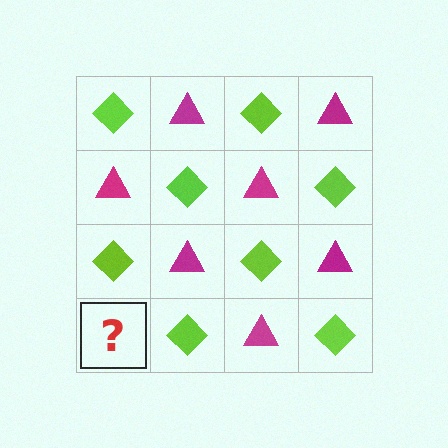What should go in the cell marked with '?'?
The missing cell should contain a magenta triangle.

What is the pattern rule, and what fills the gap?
The rule is that it alternates lime diamond and magenta triangle in a checkerboard pattern. The gap should be filled with a magenta triangle.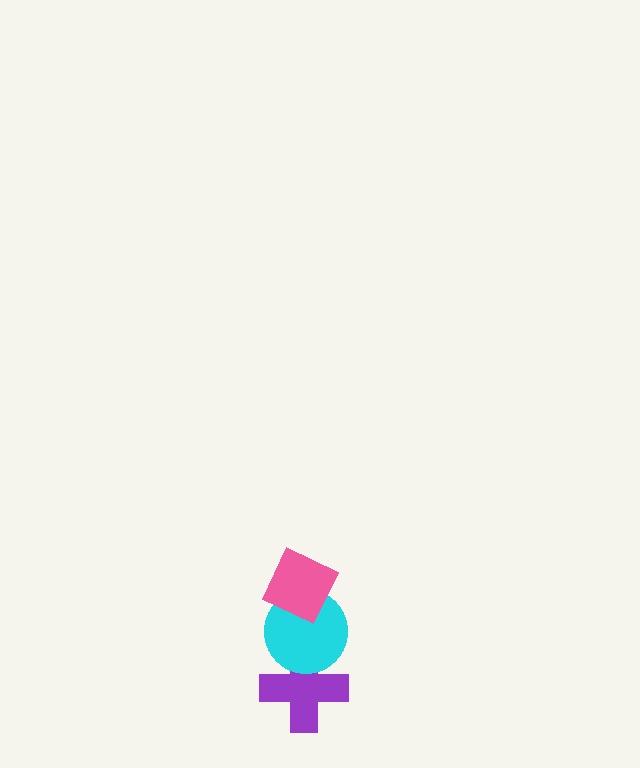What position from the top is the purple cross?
The purple cross is 3rd from the top.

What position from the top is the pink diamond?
The pink diamond is 1st from the top.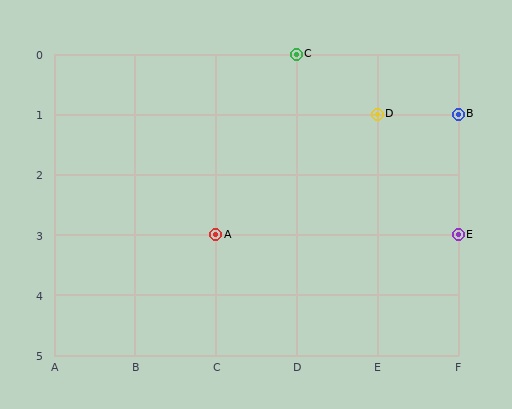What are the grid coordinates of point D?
Point D is at grid coordinates (E, 1).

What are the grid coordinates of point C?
Point C is at grid coordinates (D, 0).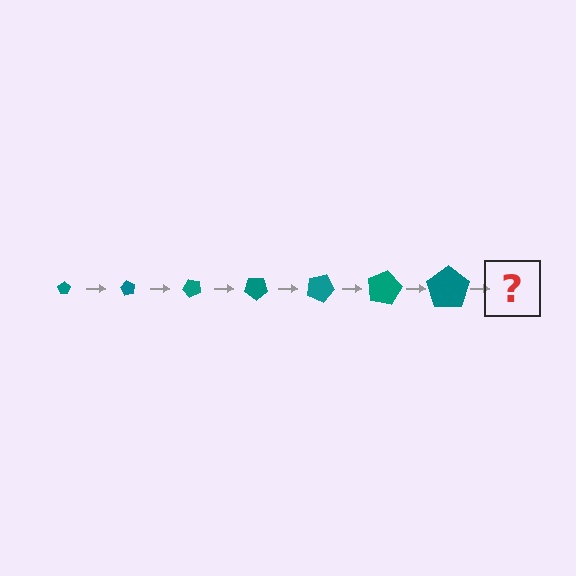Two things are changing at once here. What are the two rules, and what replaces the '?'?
The two rules are that the pentagon grows larger each step and it rotates 60 degrees each step. The '?' should be a pentagon, larger than the previous one and rotated 420 degrees from the start.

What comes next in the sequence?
The next element should be a pentagon, larger than the previous one and rotated 420 degrees from the start.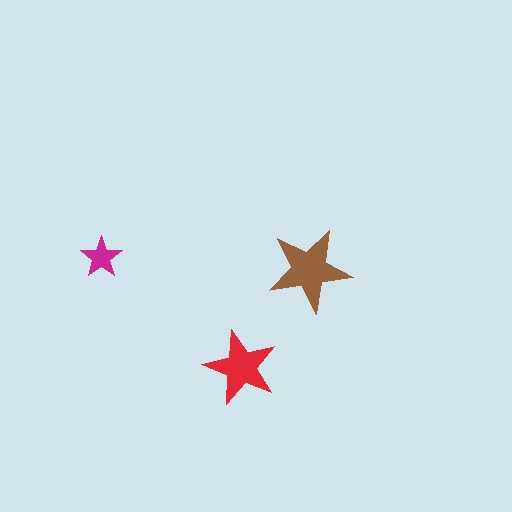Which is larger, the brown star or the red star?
The brown one.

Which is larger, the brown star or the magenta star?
The brown one.